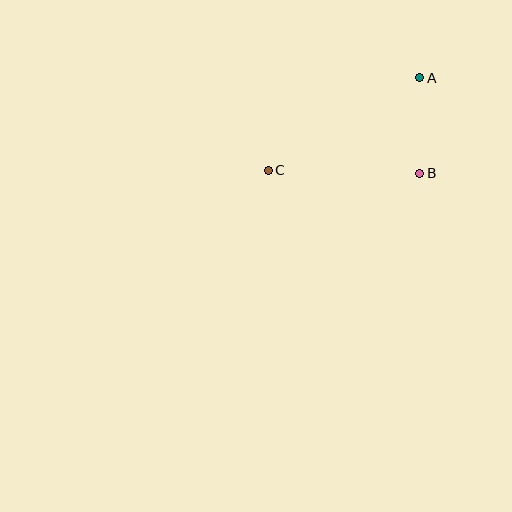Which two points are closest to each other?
Points A and B are closest to each other.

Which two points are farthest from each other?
Points A and C are farthest from each other.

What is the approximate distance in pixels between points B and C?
The distance between B and C is approximately 152 pixels.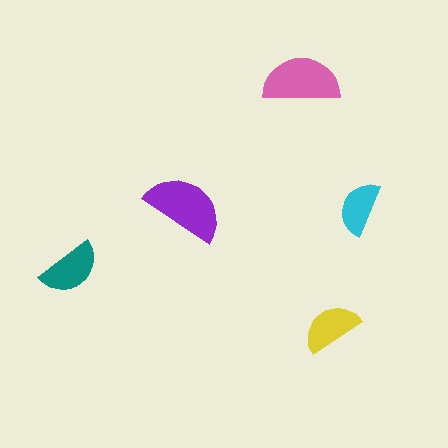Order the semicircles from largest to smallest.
the purple one, the pink one, the teal one, the yellow one, the cyan one.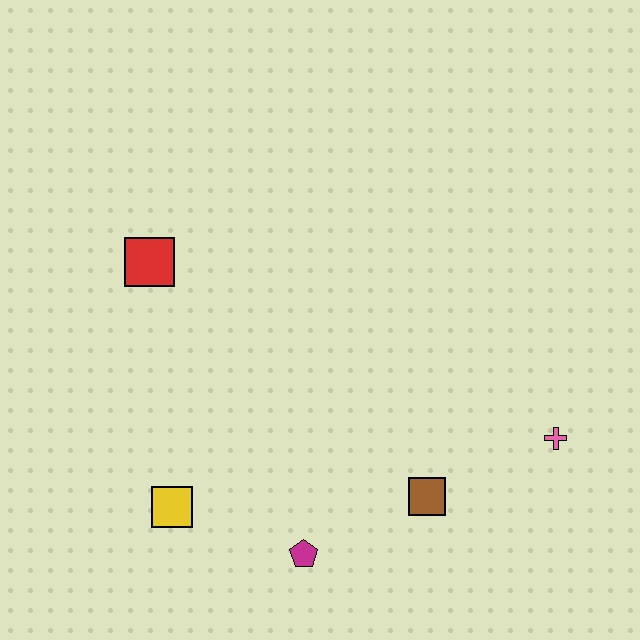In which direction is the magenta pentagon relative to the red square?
The magenta pentagon is below the red square.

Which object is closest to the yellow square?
The magenta pentagon is closest to the yellow square.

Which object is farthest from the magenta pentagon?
The red square is farthest from the magenta pentagon.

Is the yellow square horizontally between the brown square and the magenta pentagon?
No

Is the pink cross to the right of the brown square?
Yes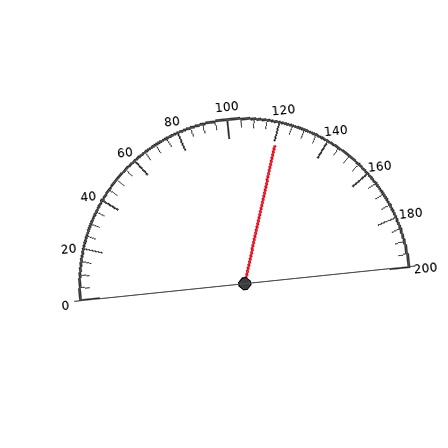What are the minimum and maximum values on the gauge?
The gauge ranges from 0 to 200.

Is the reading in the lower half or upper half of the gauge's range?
The reading is in the upper half of the range (0 to 200).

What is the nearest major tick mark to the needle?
The nearest major tick mark is 120.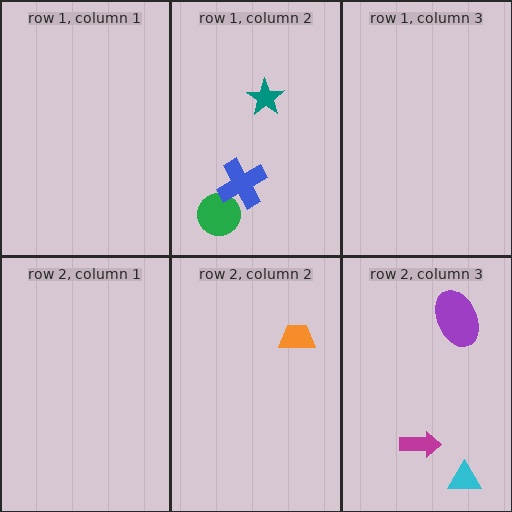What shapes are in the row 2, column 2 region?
The orange trapezoid.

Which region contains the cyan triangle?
The row 2, column 3 region.